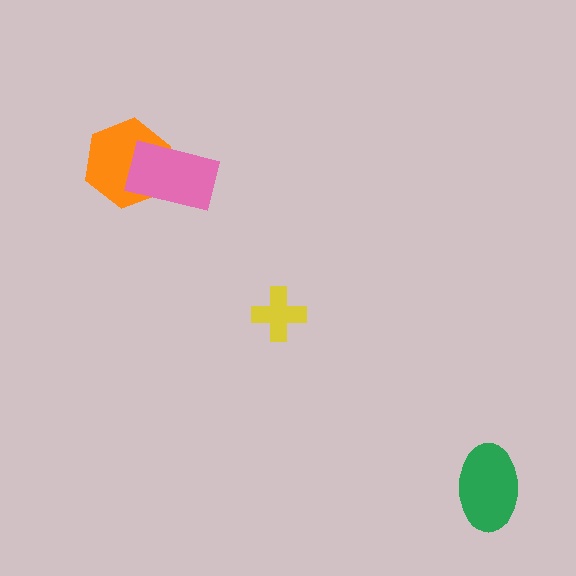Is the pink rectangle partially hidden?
No, no other shape covers it.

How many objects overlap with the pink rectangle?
1 object overlaps with the pink rectangle.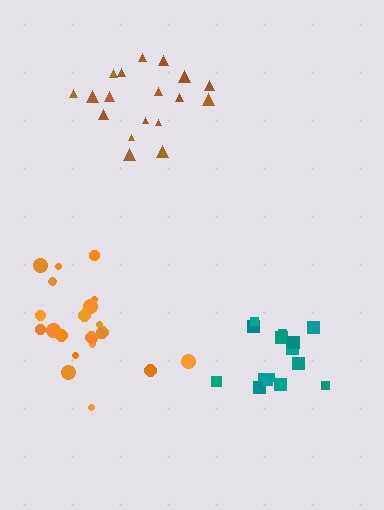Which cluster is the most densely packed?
Orange.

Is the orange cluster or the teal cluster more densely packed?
Orange.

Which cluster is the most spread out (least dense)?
Teal.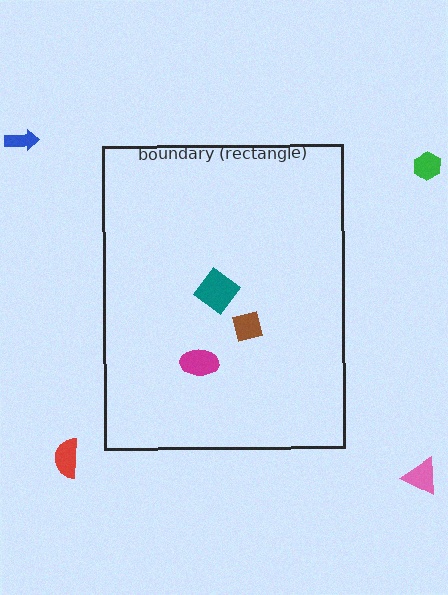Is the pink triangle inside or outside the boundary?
Outside.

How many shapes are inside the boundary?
3 inside, 4 outside.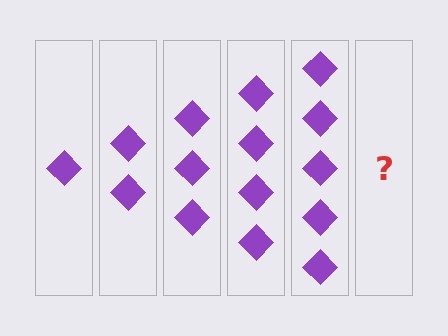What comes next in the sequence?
The next element should be 6 diamonds.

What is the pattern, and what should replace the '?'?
The pattern is that each step adds one more diamond. The '?' should be 6 diamonds.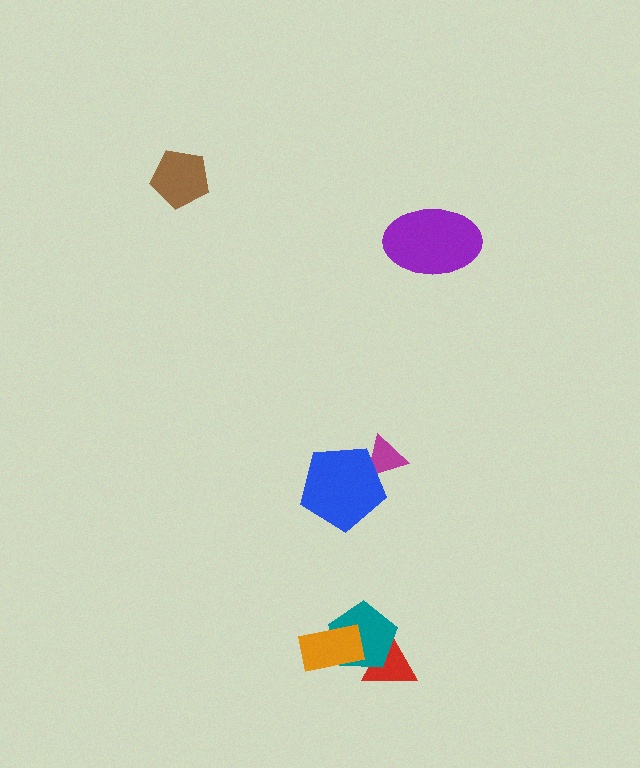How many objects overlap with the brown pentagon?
0 objects overlap with the brown pentagon.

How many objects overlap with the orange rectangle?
1 object overlaps with the orange rectangle.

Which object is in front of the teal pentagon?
The orange rectangle is in front of the teal pentagon.